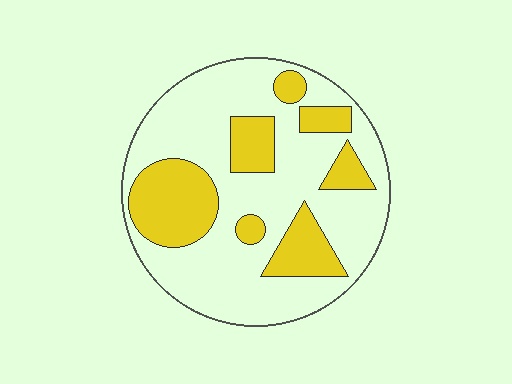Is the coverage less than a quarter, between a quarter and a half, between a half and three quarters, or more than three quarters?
Between a quarter and a half.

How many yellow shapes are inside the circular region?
7.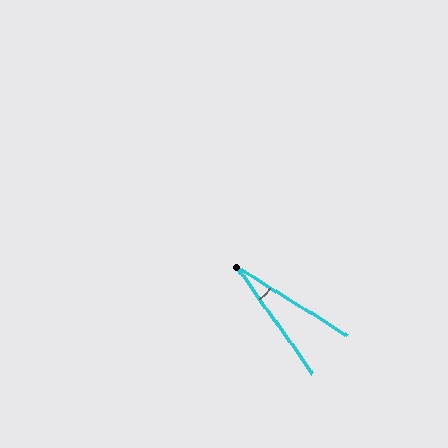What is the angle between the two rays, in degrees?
Approximately 23 degrees.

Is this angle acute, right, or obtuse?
It is acute.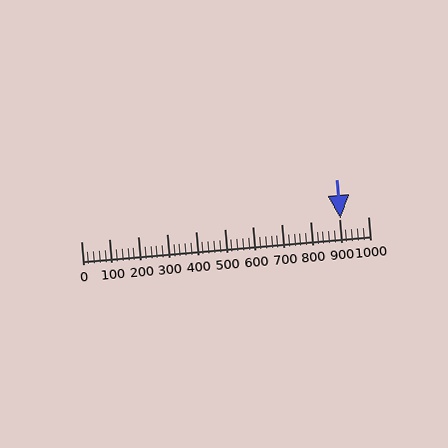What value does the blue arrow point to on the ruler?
The blue arrow points to approximately 906.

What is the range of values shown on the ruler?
The ruler shows values from 0 to 1000.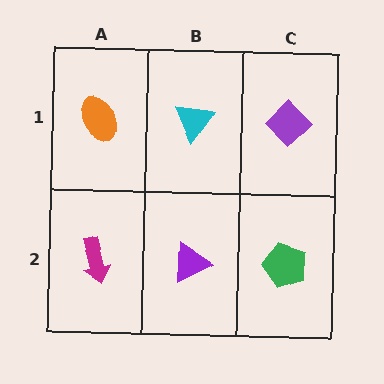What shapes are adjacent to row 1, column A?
A magenta arrow (row 2, column A), a cyan triangle (row 1, column B).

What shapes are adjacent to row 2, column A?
An orange ellipse (row 1, column A), a purple triangle (row 2, column B).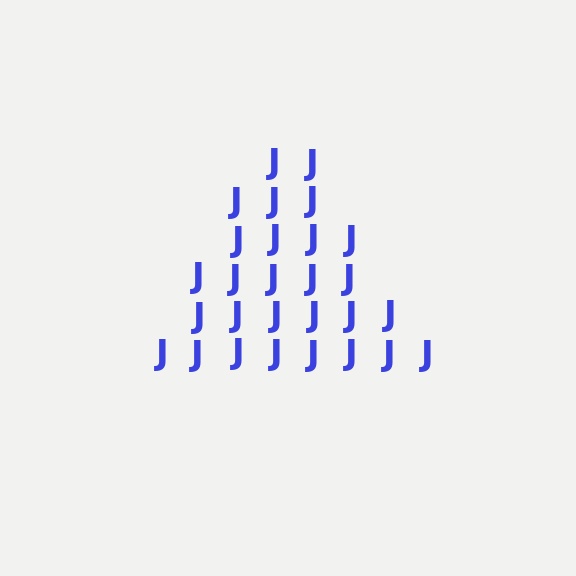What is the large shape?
The large shape is a triangle.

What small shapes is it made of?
It is made of small letter J's.